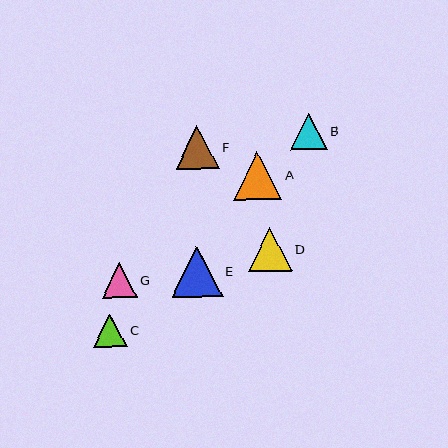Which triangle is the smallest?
Triangle C is the smallest with a size of approximately 34 pixels.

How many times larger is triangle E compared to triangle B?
Triangle E is approximately 1.4 times the size of triangle B.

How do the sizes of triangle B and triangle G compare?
Triangle B and triangle G are approximately the same size.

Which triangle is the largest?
Triangle E is the largest with a size of approximately 51 pixels.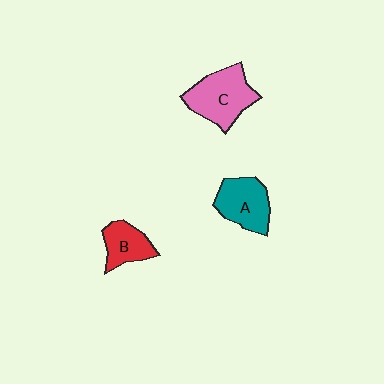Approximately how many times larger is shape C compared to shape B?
Approximately 1.7 times.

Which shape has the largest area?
Shape C (pink).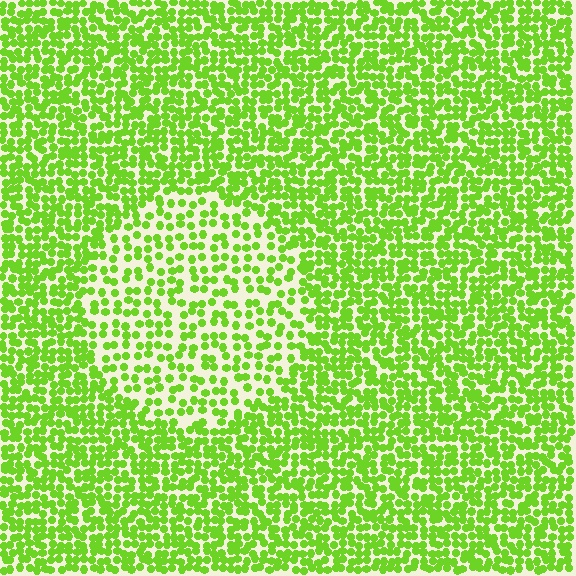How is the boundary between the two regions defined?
The boundary is defined by a change in element density (approximately 1.9x ratio). All elements are the same color, size, and shape.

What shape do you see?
I see a circle.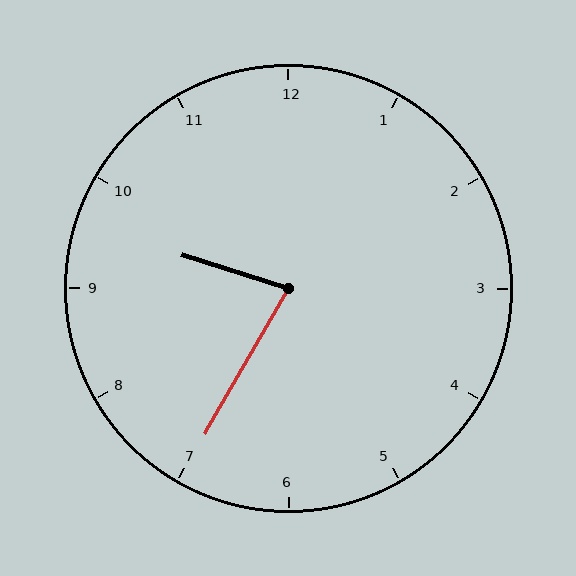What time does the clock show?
9:35.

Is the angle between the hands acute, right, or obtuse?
It is acute.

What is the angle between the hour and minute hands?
Approximately 78 degrees.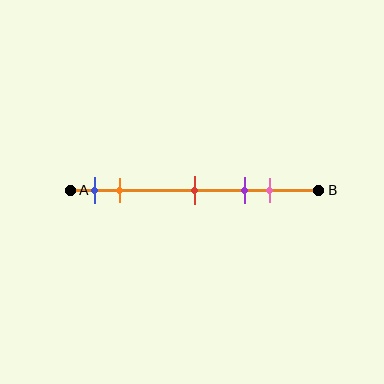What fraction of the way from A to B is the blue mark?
The blue mark is approximately 10% (0.1) of the way from A to B.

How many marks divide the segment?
There are 5 marks dividing the segment.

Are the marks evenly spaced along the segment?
No, the marks are not evenly spaced.